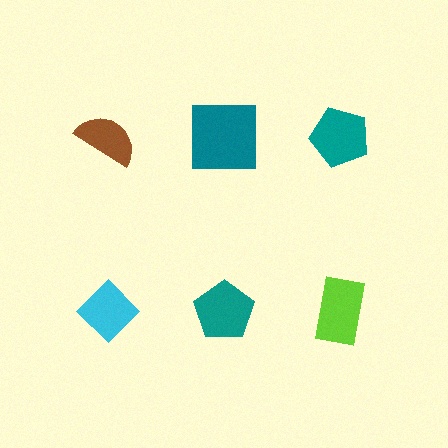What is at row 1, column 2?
A teal square.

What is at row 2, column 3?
A lime rectangle.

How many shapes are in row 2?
3 shapes.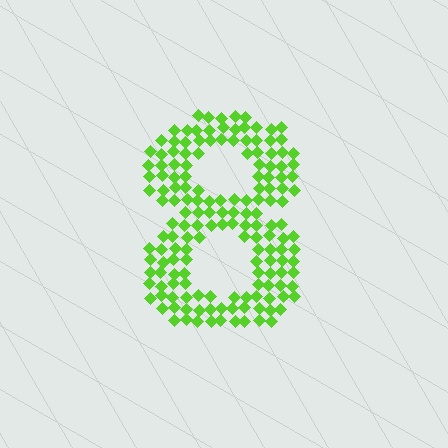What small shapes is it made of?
It is made of small diamonds.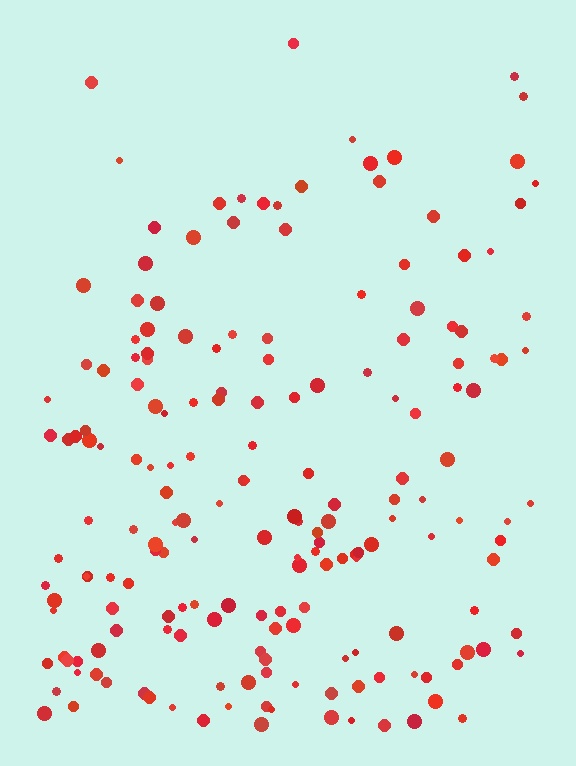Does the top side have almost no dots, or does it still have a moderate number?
Still a moderate number, just noticeably fewer than the bottom.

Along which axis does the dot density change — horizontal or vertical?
Vertical.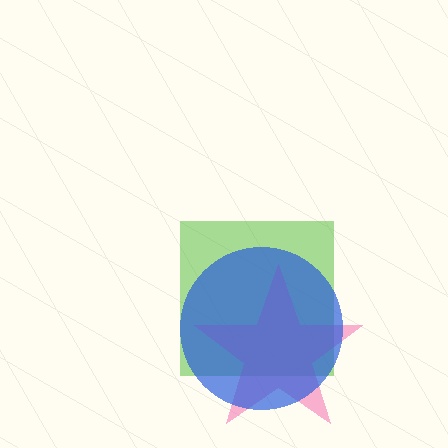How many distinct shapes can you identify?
There are 3 distinct shapes: a lime square, a pink star, a blue circle.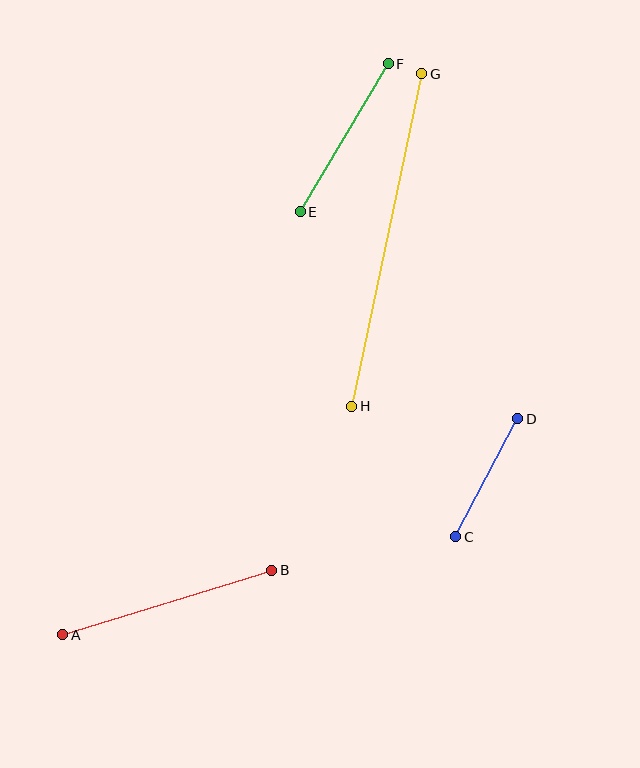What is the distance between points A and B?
The distance is approximately 219 pixels.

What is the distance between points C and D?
The distance is approximately 133 pixels.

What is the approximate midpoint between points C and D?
The midpoint is at approximately (487, 478) pixels.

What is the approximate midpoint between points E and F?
The midpoint is at approximately (344, 138) pixels.